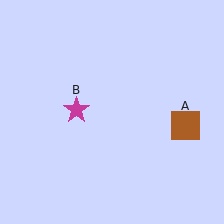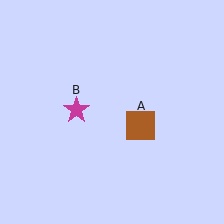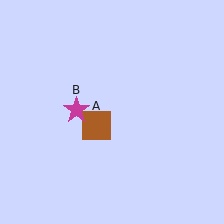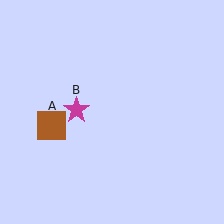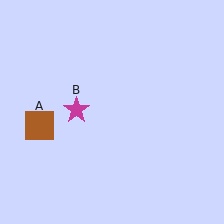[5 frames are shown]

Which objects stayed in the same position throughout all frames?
Magenta star (object B) remained stationary.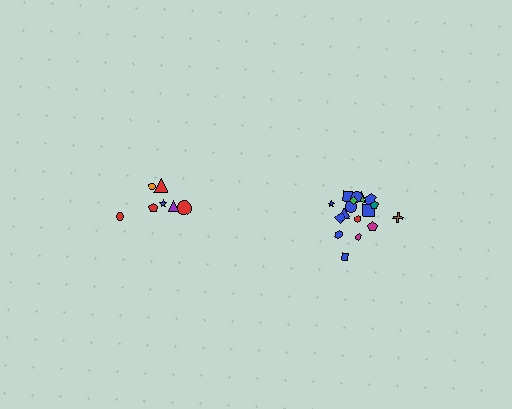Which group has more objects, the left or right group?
The right group.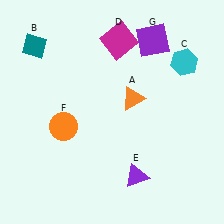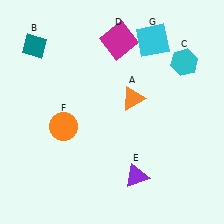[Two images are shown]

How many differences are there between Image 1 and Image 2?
There is 1 difference between the two images.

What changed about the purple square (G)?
In Image 1, G is purple. In Image 2, it changed to cyan.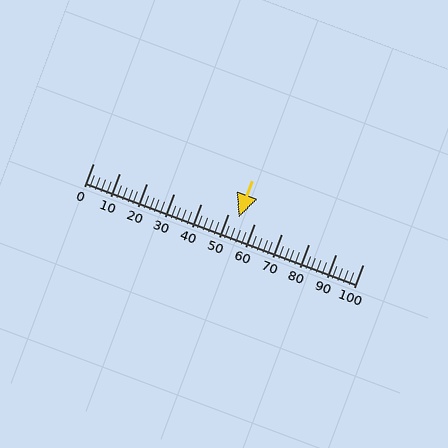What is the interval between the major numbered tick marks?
The major tick marks are spaced 10 units apart.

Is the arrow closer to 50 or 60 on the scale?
The arrow is closer to 50.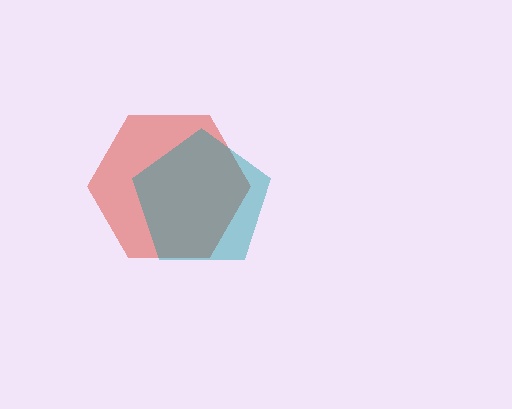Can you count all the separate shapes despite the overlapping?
Yes, there are 2 separate shapes.